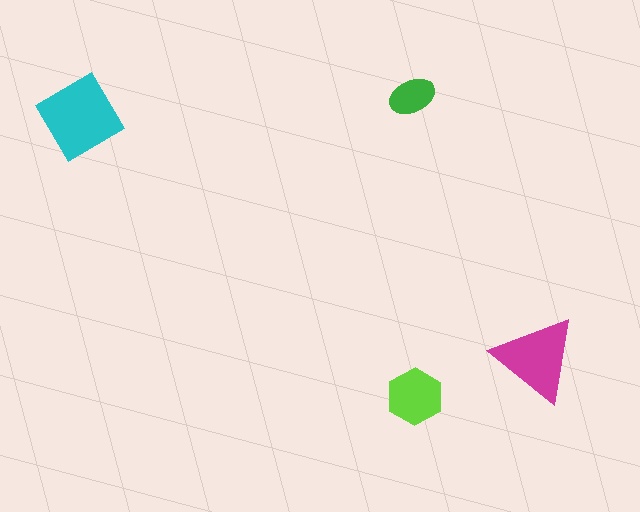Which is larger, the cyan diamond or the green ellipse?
The cyan diamond.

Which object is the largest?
The cyan diamond.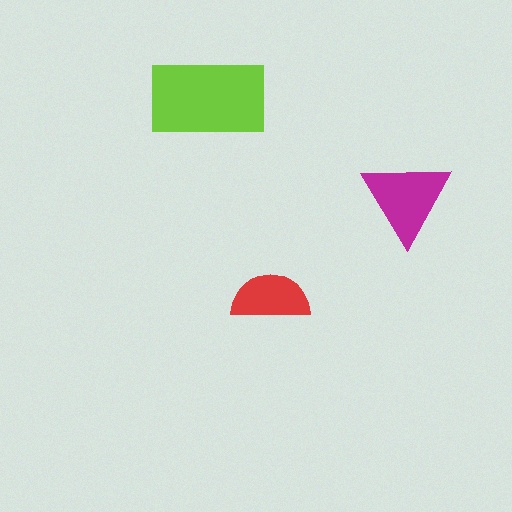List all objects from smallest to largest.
The red semicircle, the magenta triangle, the lime rectangle.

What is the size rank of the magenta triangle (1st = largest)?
2nd.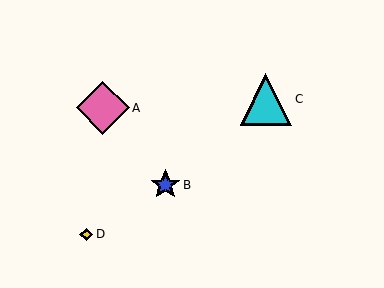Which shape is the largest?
The pink diamond (labeled A) is the largest.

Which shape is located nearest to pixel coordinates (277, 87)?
The cyan triangle (labeled C) at (266, 100) is nearest to that location.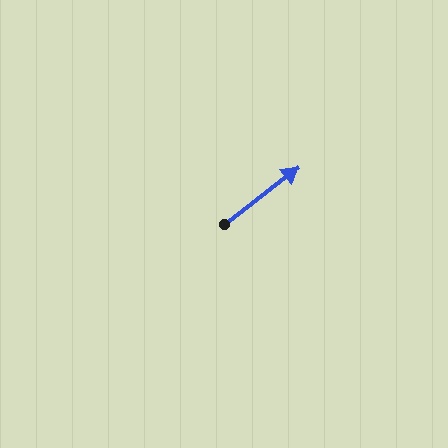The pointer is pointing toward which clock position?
Roughly 2 o'clock.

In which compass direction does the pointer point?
Northeast.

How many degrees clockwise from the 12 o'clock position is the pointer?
Approximately 52 degrees.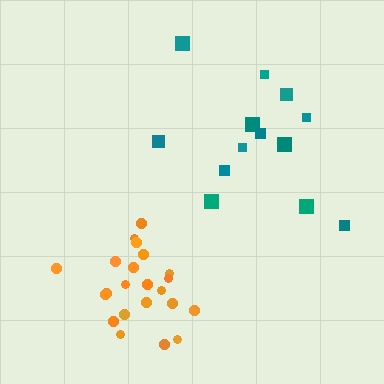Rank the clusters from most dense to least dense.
orange, teal.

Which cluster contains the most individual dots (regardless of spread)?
Orange (22).